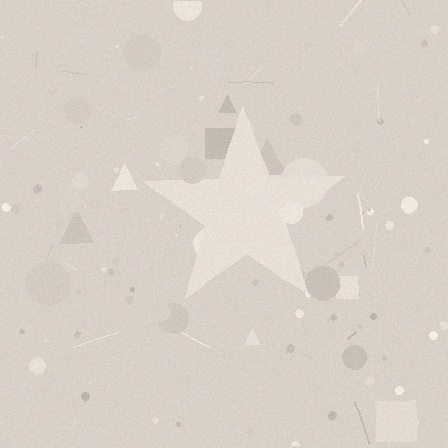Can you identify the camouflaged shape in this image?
The camouflaged shape is a star.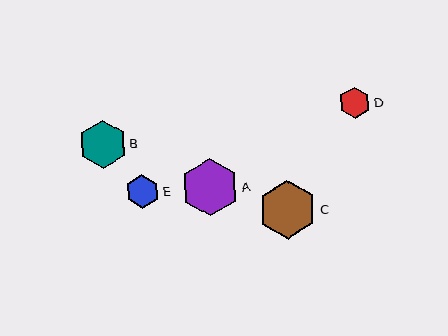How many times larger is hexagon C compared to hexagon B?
Hexagon C is approximately 1.2 times the size of hexagon B.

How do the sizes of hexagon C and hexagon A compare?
Hexagon C and hexagon A are approximately the same size.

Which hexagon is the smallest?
Hexagon D is the smallest with a size of approximately 31 pixels.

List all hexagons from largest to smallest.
From largest to smallest: C, A, B, E, D.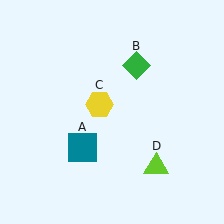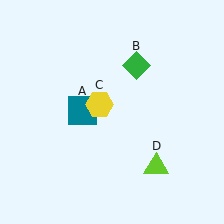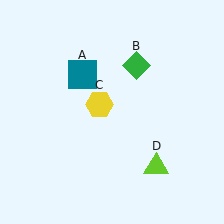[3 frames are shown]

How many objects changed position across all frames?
1 object changed position: teal square (object A).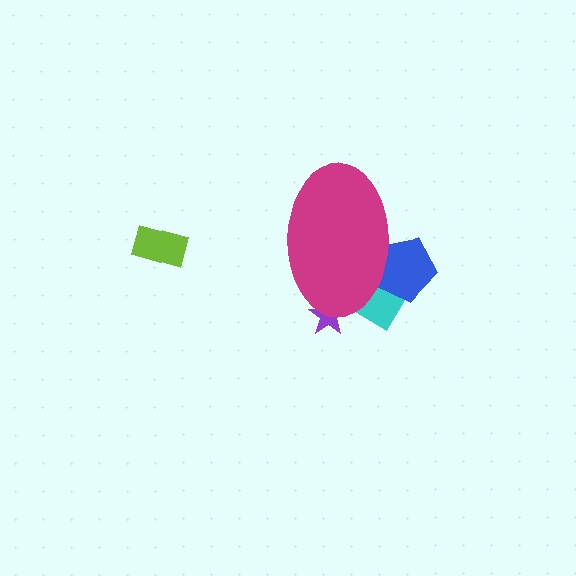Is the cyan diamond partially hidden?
Yes, the cyan diamond is partially hidden behind the magenta ellipse.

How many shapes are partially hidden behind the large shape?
3 shapes are partially hidden.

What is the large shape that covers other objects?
A magenta ellipse.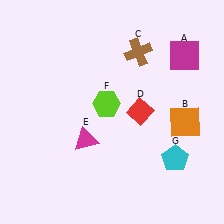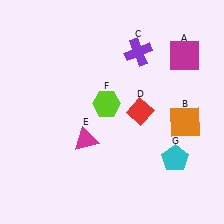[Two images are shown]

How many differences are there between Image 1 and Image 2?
There is 1 difference between the two images.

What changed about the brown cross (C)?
In Image 1, C is brown. In Image 2, it changed to purple.